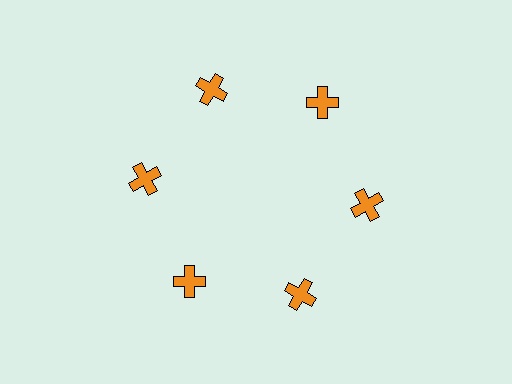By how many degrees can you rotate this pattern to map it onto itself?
The pattern maps onto itself every 60 degrees of rotation.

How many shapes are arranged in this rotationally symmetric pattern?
There are 6 shapes, arranged in 6 groups of 1.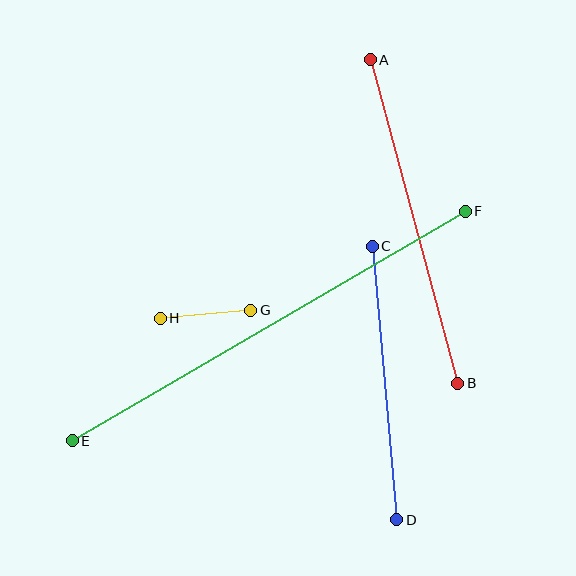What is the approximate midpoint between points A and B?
The midpoint is at approximately (414, 221) pixels.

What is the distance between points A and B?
The distance is approximately 335 pixels.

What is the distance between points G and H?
The distance is approximately 91 pixels.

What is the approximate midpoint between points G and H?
The midpoint is at approximately (205, 314) pixels.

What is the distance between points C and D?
The distance is approximately 274 pixels.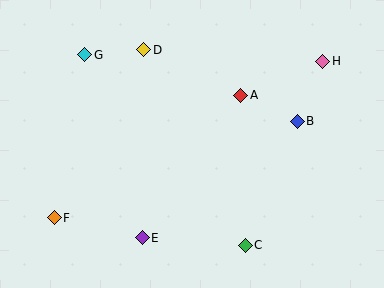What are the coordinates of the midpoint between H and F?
The midpoint between H and F is at (188, 140).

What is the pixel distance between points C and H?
The distance between C and H is 200 pixels.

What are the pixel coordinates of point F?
Point F is at (54, 218).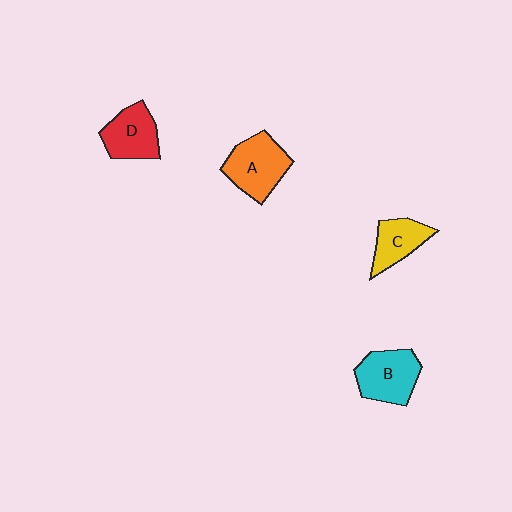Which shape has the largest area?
Shape A (orange).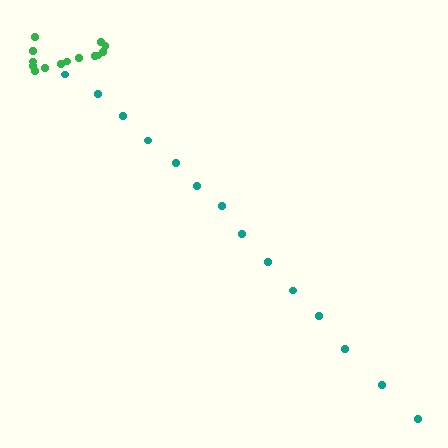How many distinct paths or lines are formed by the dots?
There are 2 distinct paths.